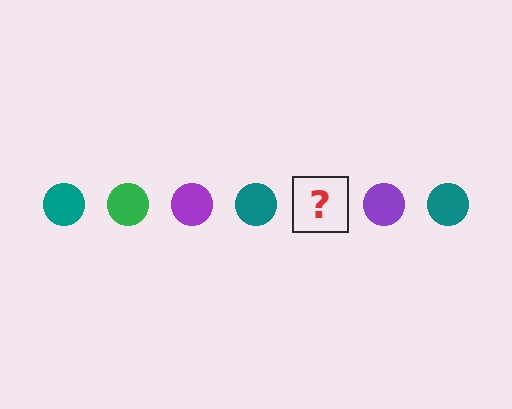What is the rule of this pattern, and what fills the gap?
The rule is that the pattern cycles through teal, green, purple circles. The gap should be filled with a green circle.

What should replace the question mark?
The question mark should be replaced with a green circle.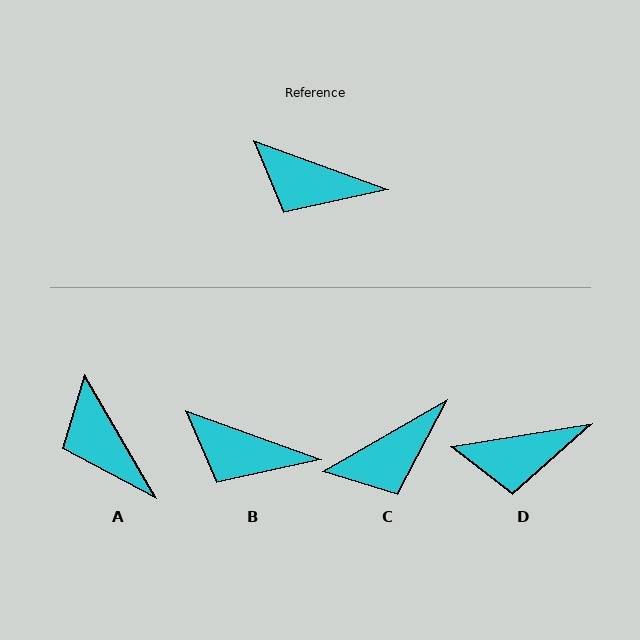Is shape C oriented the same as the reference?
No, it is off by about 50 degrees.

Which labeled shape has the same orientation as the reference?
B.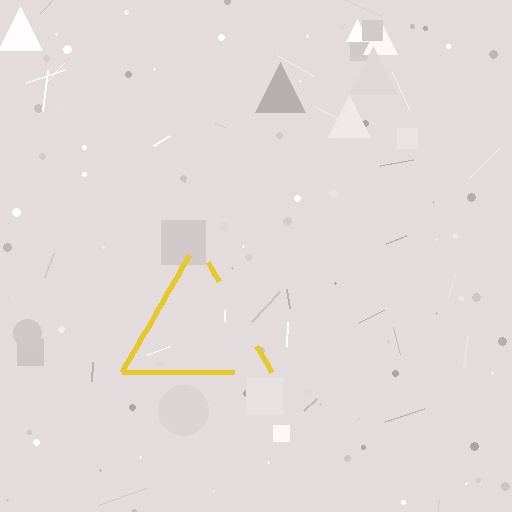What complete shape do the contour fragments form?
The contour fragments form a triangle.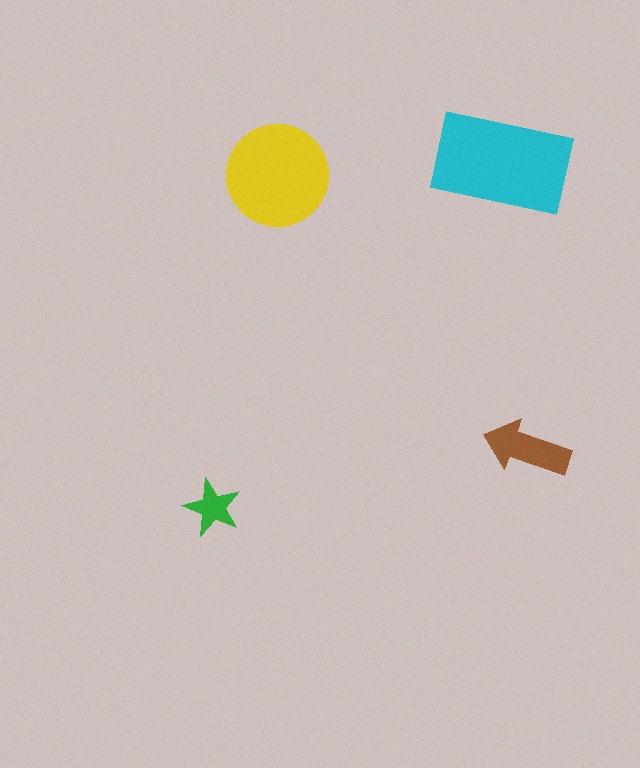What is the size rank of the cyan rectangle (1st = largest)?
1st.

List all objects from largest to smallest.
The cyan rectangle, the yellow circle, the brown arrow, the green star.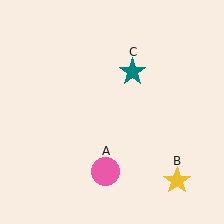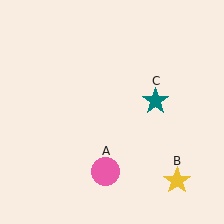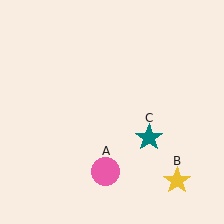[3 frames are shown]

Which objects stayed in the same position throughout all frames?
Pink circle (object A) and yellow star (object B) remained stationary.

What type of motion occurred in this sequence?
The teal star (object C) rotated clockwise around the center of the scene.